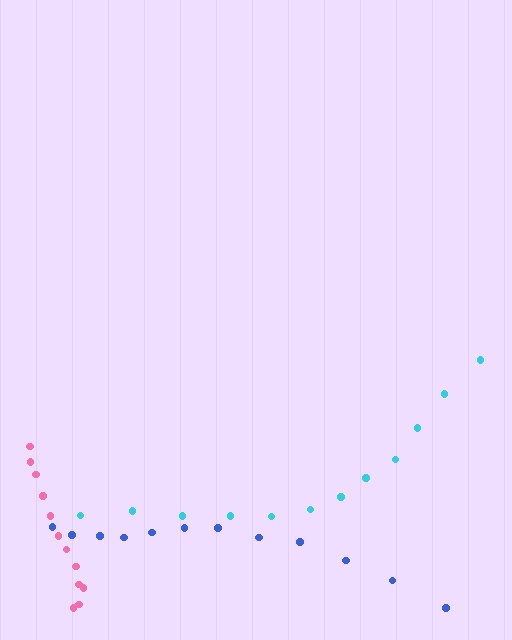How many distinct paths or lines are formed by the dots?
There are 3 distinct paths.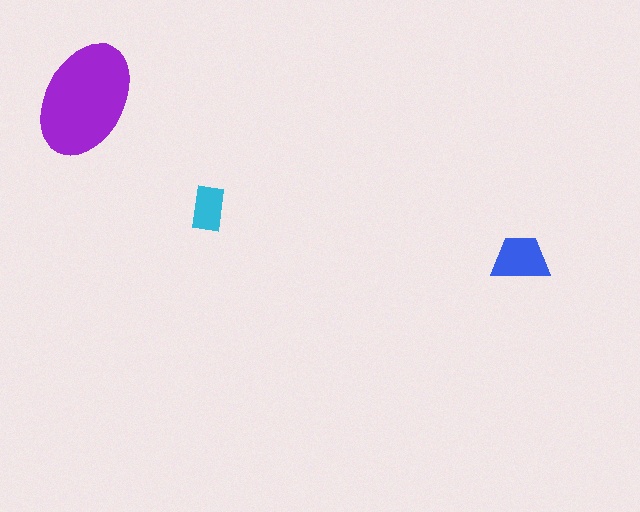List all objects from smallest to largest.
The cyan rectangle, the blue trapezoid, the purple ellipse.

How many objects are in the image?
There are 3 objects in the image.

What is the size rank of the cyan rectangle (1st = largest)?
3rd.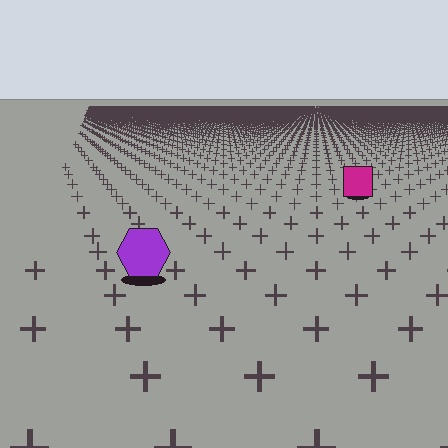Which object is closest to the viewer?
The purple hexagon is closest. The texture marks near it are larger and more spread out.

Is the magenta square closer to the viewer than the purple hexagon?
No. The purple hexagon is closer — you can tell from the texture gradient: the ground texture is coarser near it.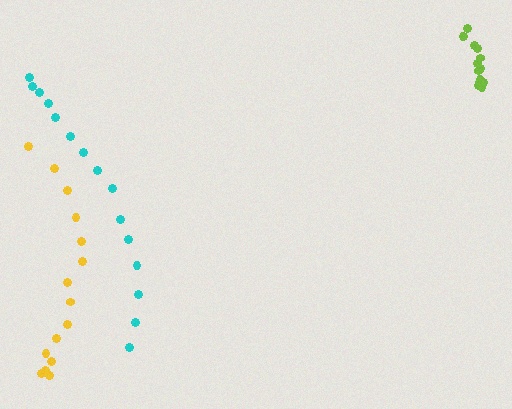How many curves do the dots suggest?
There are 3 distinct paths.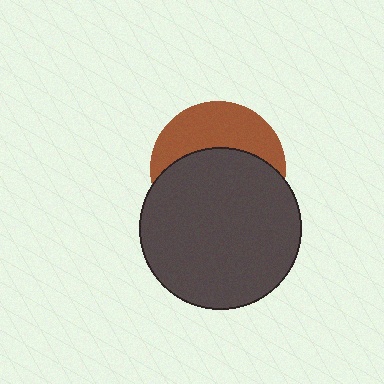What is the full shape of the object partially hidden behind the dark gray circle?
The partially hidden object is a brown circle.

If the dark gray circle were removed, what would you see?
You would see the complete brown circle.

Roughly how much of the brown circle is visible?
A small part of it is visible (roughly 40%).